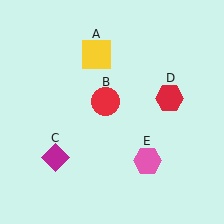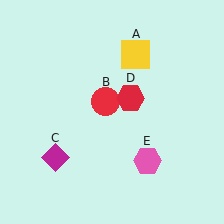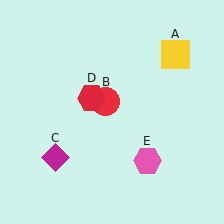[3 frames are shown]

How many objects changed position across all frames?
2 objects changed position: yellow square (object A), red hexagon (object D).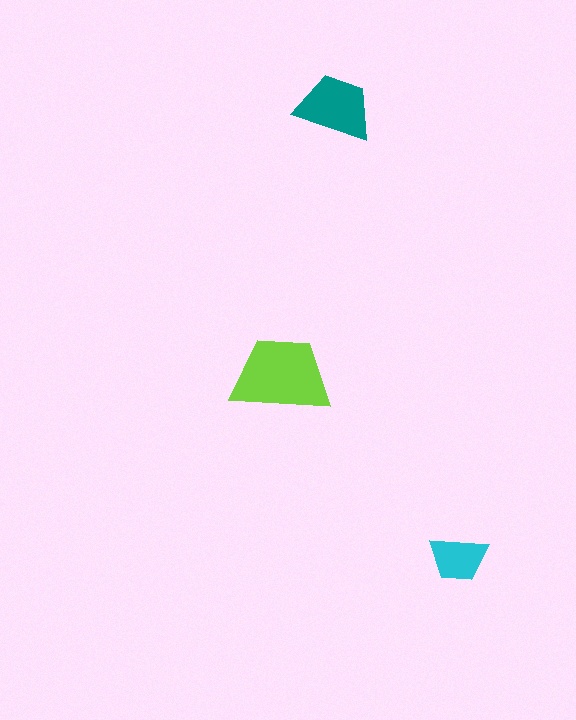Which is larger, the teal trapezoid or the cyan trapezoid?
The teal one.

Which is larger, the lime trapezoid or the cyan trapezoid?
The lime one.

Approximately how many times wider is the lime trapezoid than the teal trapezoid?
About 1.5 times wider.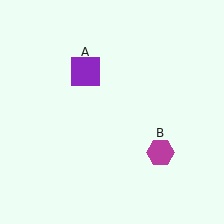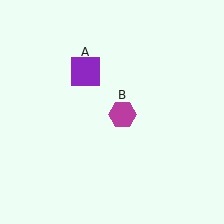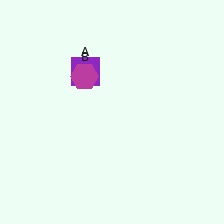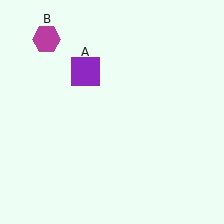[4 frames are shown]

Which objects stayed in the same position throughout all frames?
Purple square (object A) remained stationary.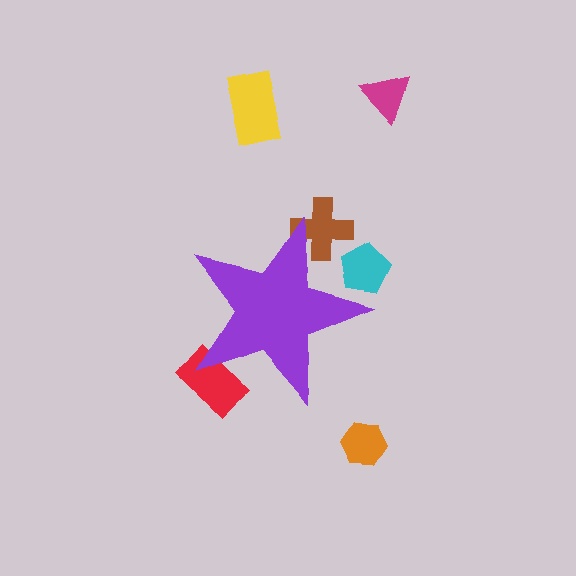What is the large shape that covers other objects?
A purple star.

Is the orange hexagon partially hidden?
No, the orange hexagon is fully visible.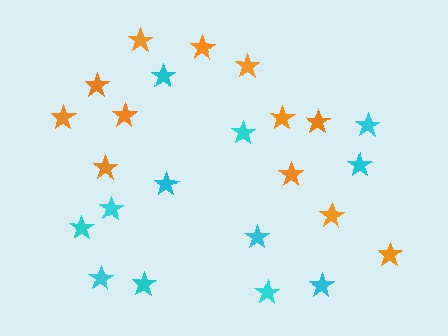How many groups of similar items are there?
There are 2 groups: one group of orange stars (12) and one group of cyan stars (12).